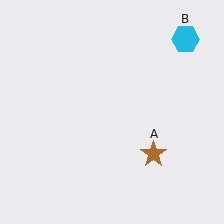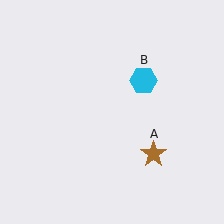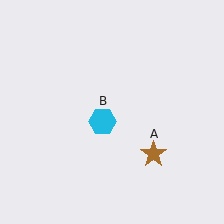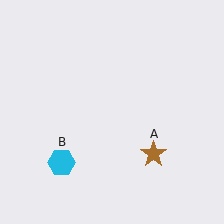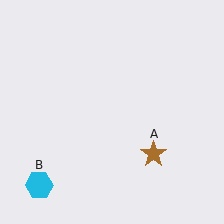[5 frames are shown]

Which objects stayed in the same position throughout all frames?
Brown star (object A) remained stationary.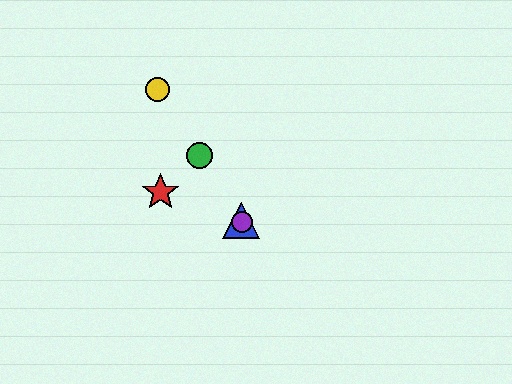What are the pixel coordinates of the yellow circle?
The yellow circle is at (157, 90).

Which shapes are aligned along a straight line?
The blue triangle, the green circle, the yellow circle, the purple circle are aligned along a straight line.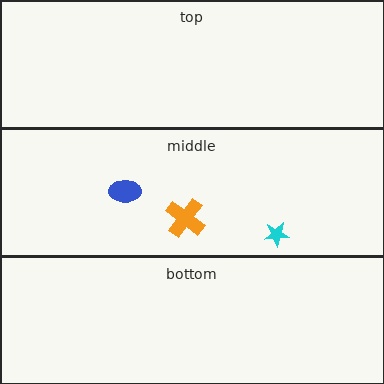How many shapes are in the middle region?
3.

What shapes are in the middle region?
The orange cross, the blue ellipse, the cyan star.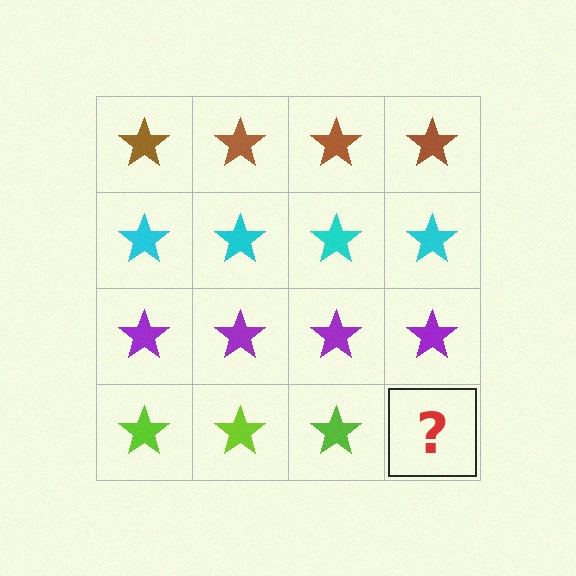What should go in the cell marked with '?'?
The missing cell should contain a lime star.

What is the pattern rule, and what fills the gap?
The rule is that each row has a consistent color. The gap should be filled with a lime star.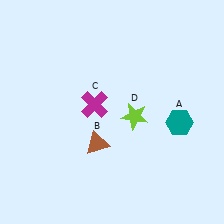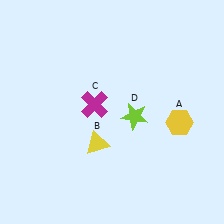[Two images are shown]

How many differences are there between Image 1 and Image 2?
There are 2 differences between the two images.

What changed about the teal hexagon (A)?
In Image 1, A is teal. In Image 2, it changed to yellow.